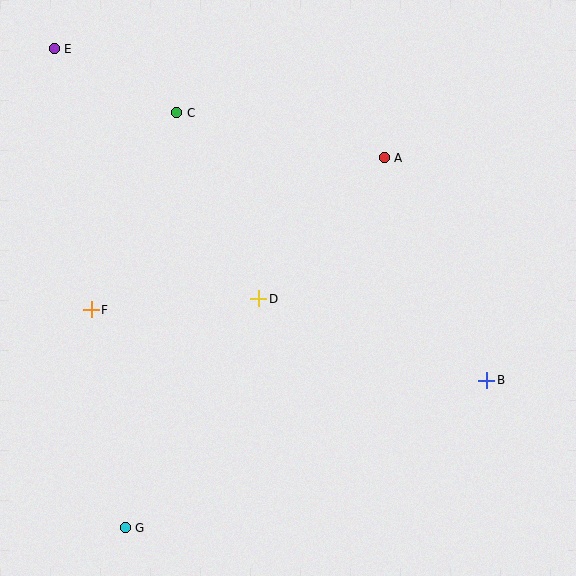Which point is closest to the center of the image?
Point D at (259, 299) is closest to the center.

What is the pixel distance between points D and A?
The distance between D and A is 188 pixels.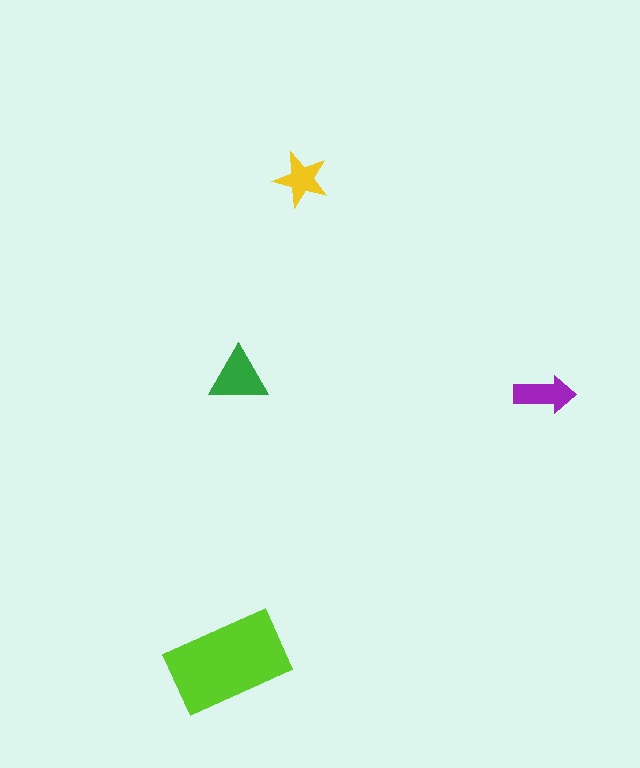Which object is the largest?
The lime rectangle.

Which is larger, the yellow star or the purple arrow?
The purple arrow.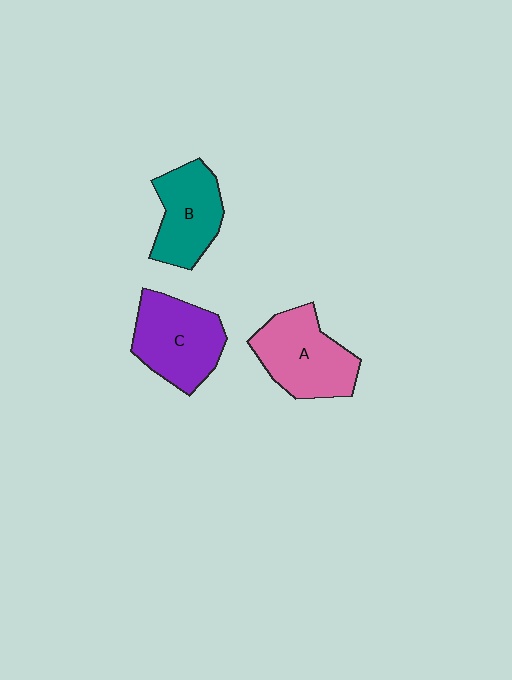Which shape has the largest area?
Shape A (pink).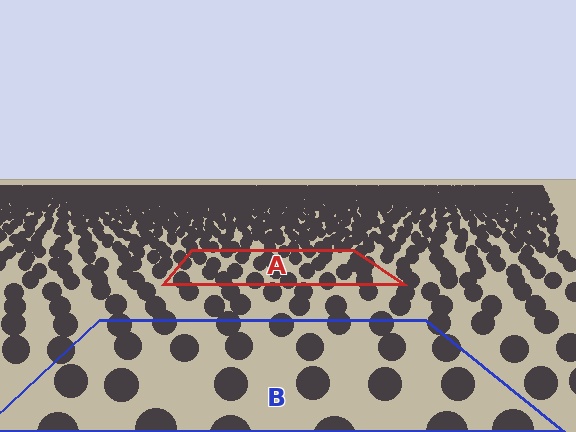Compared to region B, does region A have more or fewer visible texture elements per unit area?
Region A has more texture elements per unit area — they are packed more densely because it is farther away.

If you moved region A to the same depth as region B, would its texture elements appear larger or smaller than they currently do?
They would appear larger. At a closer depth, the same texture elements are projected at a bigger on-screen size.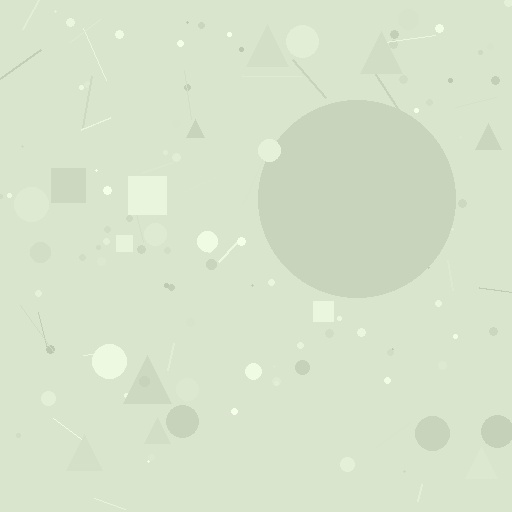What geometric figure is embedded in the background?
A circle is embedded in the background.